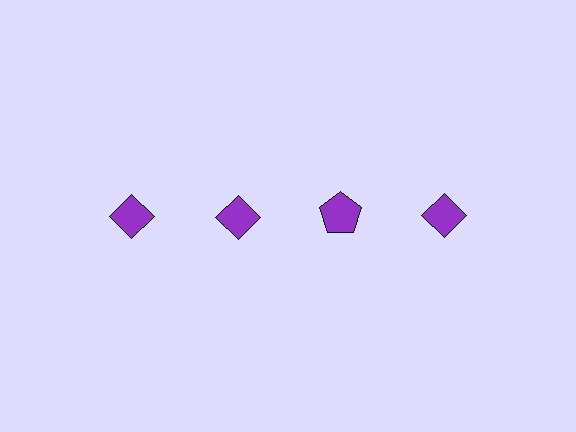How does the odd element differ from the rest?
It has a different shape: pentagon instead of diamond.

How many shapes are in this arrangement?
There are 4 shapes arranged in a grid pattern.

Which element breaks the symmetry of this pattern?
The purple pentagon in the top row, center column breaks the symmetry. All other shapes are purple diamonds.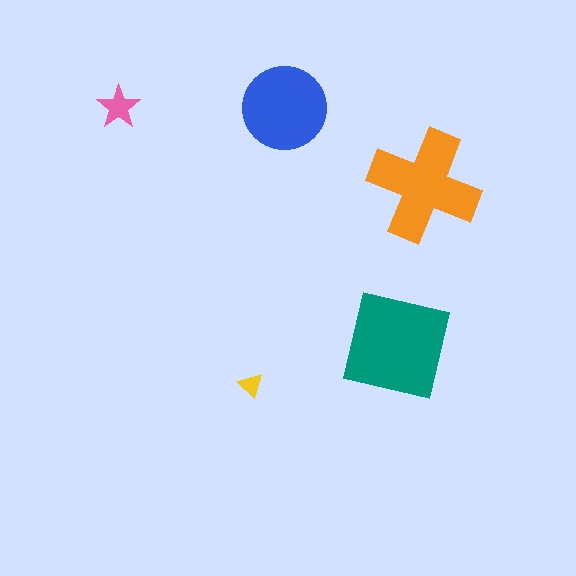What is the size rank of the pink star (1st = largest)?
4th.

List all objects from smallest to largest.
The yellow triangle, the pink star, the blue circle, the orange cross, the teal square.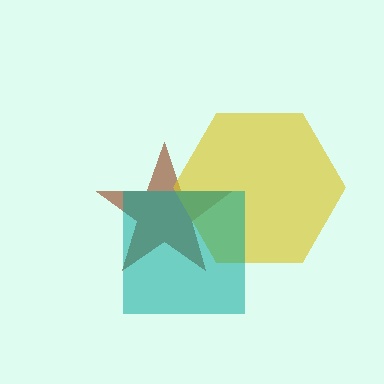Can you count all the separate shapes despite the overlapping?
Yes, there are 3 separate shapes.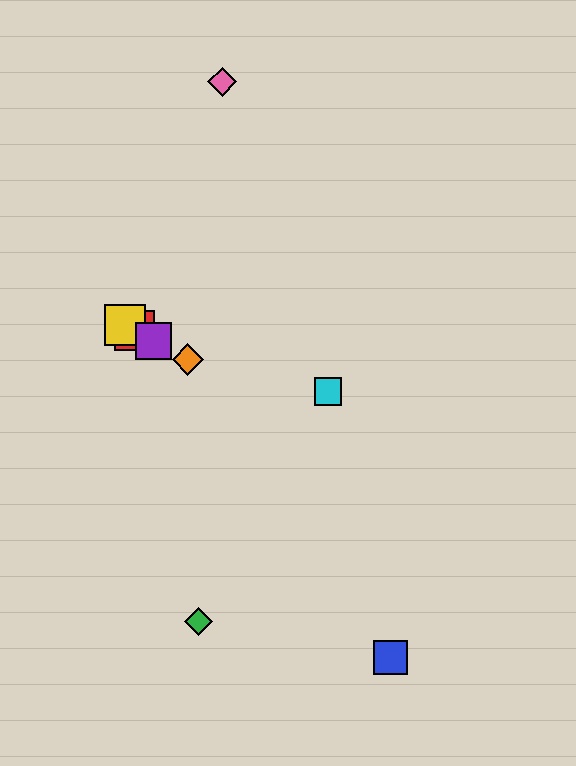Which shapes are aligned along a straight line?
The red square, the yellow square, the purple square, the orange diamond are aligned along a straight line.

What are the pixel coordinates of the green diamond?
The green diamond is at (198, 621).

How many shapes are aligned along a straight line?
4 shapes (the red square, the yellow square, the purple square, the orange diamond) are aligned along a straight line.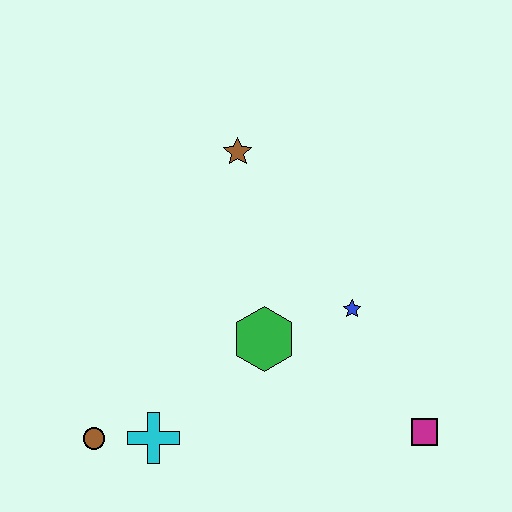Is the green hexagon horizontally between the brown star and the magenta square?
Yes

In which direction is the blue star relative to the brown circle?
The blue star is to the right of the brown circle.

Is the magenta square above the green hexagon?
No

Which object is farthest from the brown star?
The magenta square is farthest from the brown star.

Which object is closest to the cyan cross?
The brown circle is closest to the cyan cross.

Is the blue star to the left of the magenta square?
Yes